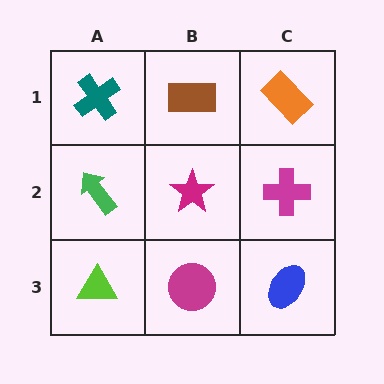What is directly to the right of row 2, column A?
A magenta star.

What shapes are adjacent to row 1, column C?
A magenta cross (row 2, column C), a brown rectangle (row 1, column B).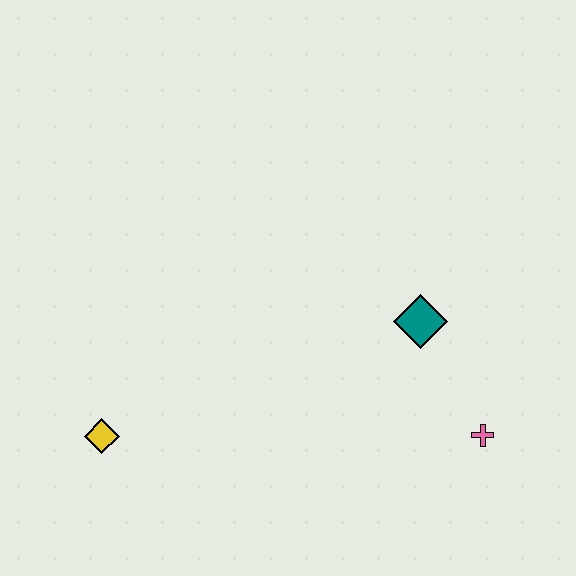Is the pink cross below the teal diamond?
Yes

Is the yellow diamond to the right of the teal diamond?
No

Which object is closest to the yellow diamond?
The teal diamond is closest to the yellow diamond.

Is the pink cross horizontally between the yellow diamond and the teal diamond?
No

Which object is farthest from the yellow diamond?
The pink cross is farthest from the yellow diamond.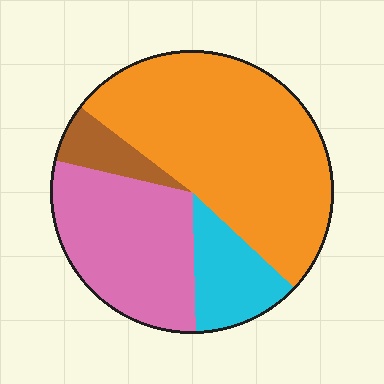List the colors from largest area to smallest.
From largest to smallest: orange, pink, cyan, brown.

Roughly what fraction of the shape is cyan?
Cyan covers roughly 15% of the shape.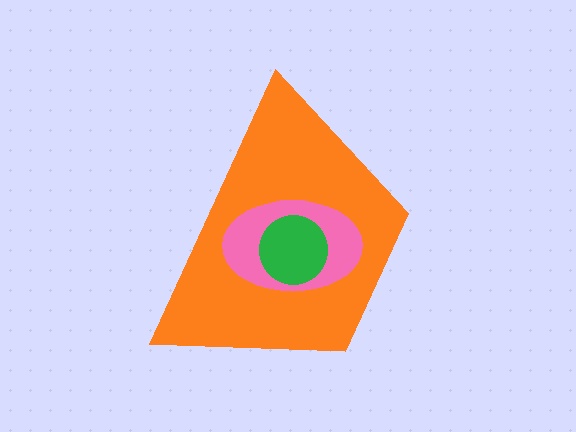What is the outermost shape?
The orange trapezoid.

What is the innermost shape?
The green circle.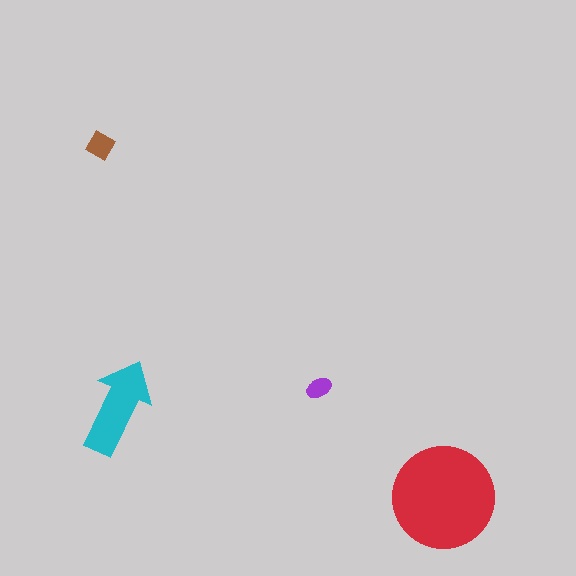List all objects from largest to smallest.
The red circle, the cyan arrow, the brown diamond, the purple ellipse.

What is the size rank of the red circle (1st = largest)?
1st.